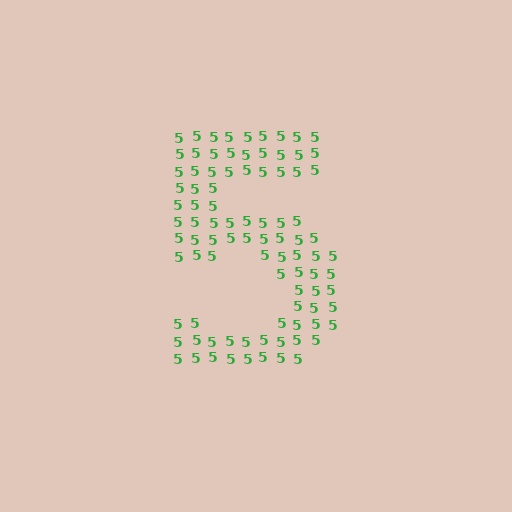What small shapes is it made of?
It is made of small digit 5's.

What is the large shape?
The large shape is the digit 5.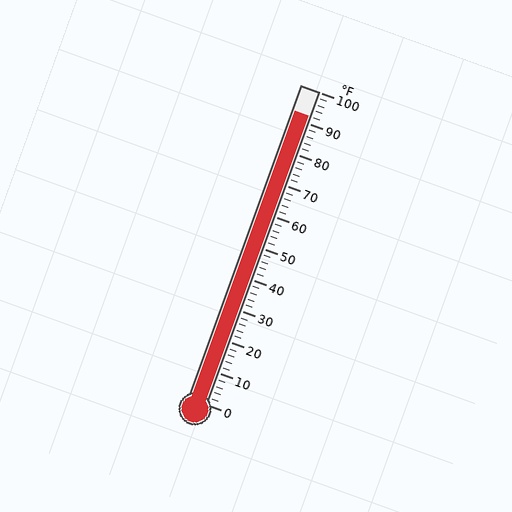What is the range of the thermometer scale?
The thermometer scale ranges from 0°F to 100°F.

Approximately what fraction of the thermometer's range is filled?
The thermometer is filled to approximately 90% of its range.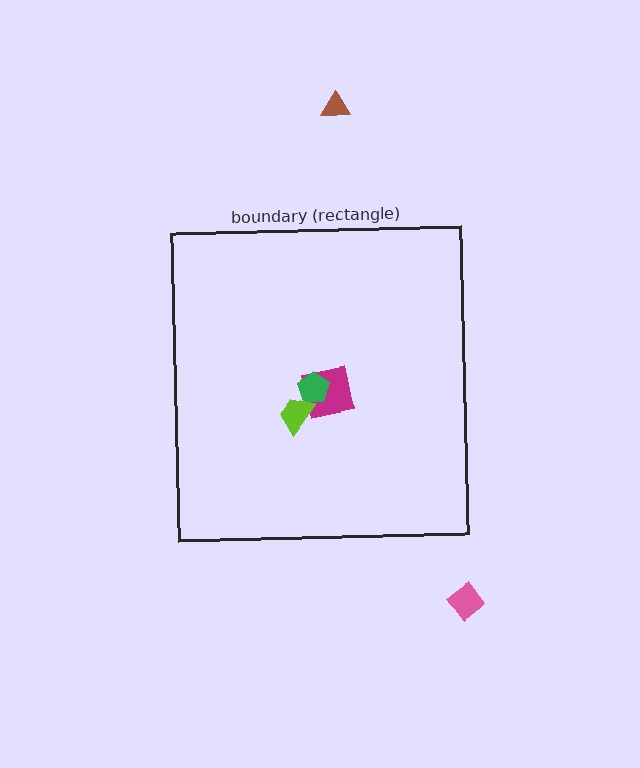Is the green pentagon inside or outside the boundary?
Inside.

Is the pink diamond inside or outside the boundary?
Outside.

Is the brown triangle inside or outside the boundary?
Outside.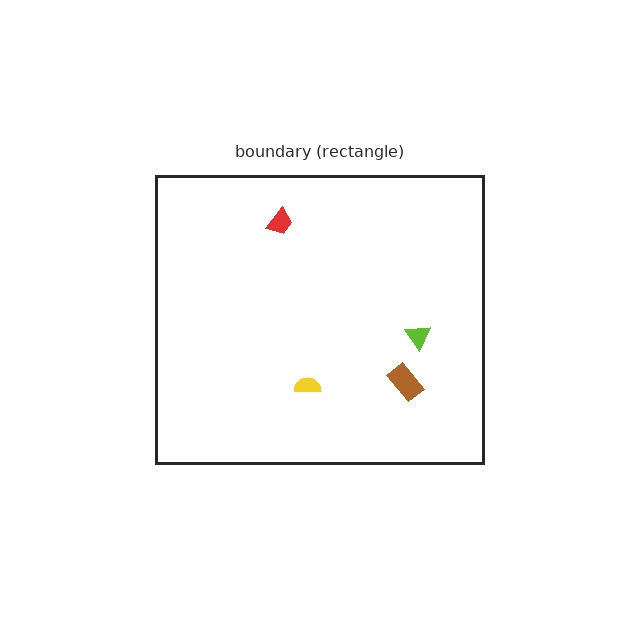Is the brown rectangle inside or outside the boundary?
Inside.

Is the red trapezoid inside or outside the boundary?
Inside.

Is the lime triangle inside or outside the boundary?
Inside.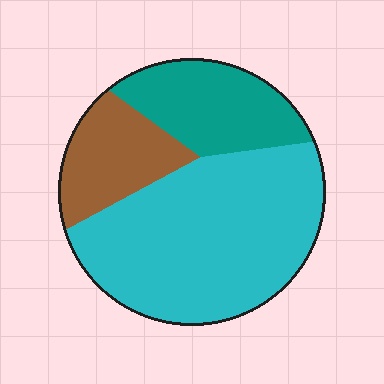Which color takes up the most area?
Cyan, at roughly 60%.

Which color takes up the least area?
Brown, at roughly 20%.